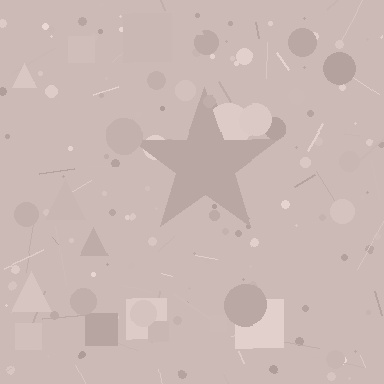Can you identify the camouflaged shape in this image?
The camouflaged shape is a star.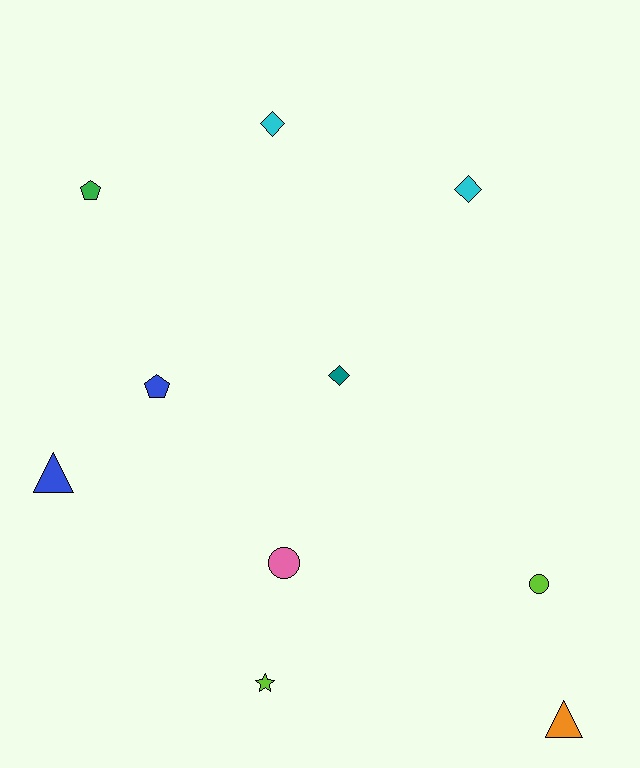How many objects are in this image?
There are 10 objects.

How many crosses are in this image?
There are no crosses.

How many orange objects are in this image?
There is 1 orange object.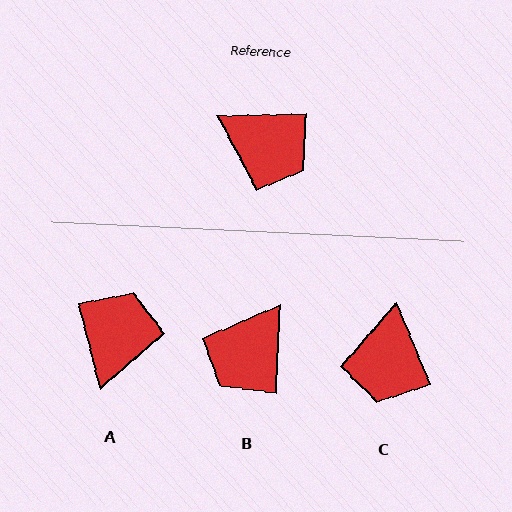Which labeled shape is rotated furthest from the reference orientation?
A, about 103 degrees away.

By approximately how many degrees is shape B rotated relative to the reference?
Approximately 94 degrees clockwise.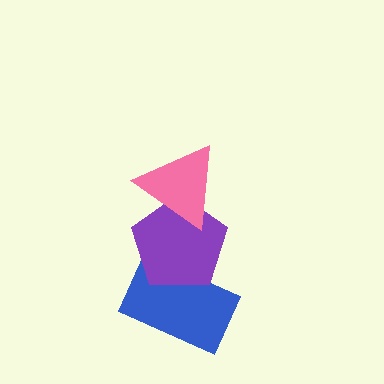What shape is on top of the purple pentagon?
The pink triangle is on top of the purple pentagon.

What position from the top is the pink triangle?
The pink triangle is 1st from the top.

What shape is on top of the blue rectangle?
The purple pentagon is on top of the blue rectangle.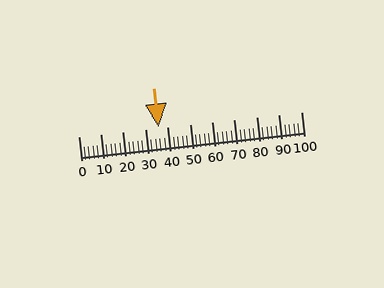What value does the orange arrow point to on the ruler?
The orange arrow points to approximately 36.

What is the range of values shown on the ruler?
The ruler shows values from 0 to 100.